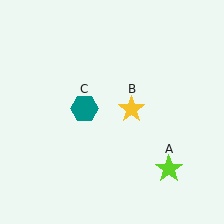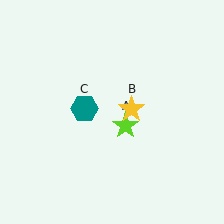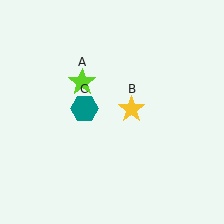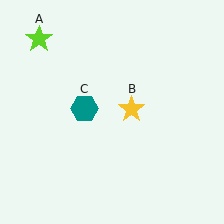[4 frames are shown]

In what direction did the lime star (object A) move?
The lime star (object A) moved up and to the left.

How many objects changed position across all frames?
1 object changed position: lime star (object A).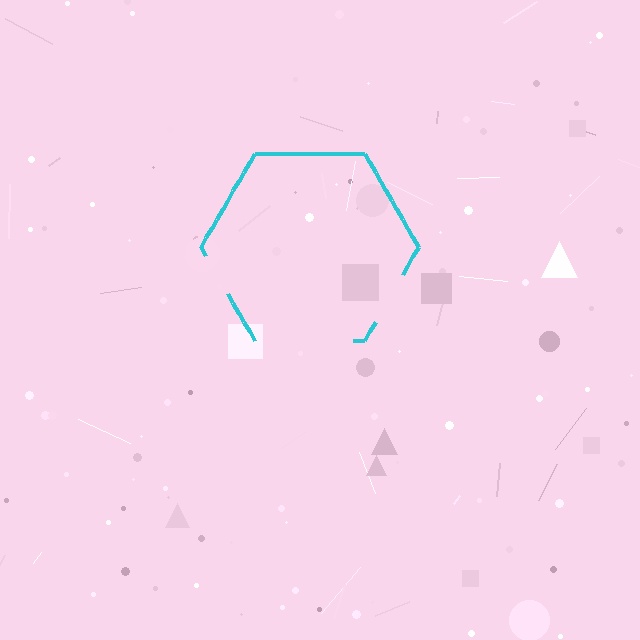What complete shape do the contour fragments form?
The contour fragments form a hexagon.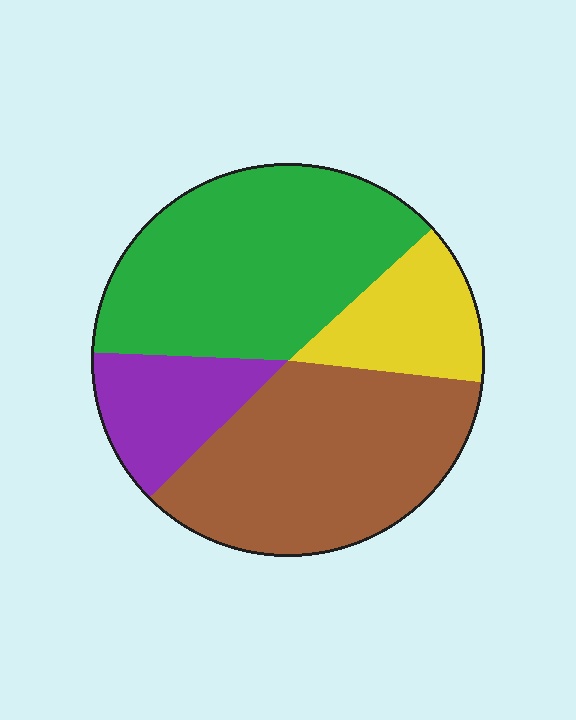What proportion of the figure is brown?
Brown takes up between a quarter and a half of the figure.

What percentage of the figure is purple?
Purple takes up about one eighth (1/8) of the figure.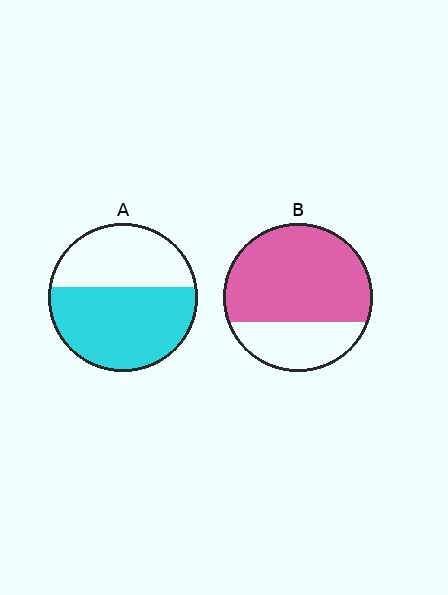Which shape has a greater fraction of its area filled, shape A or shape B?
Shape B.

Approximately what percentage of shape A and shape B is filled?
A is approximately 60% and B is approximately 70%.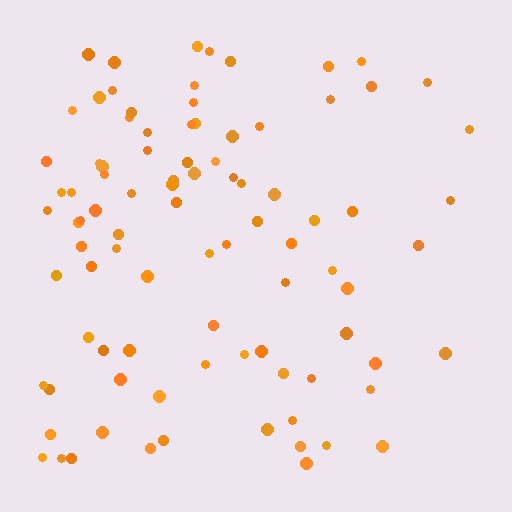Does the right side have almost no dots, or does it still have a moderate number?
Still a moderate number, just noticeably fewer than the left.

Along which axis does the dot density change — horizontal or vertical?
Horizontal.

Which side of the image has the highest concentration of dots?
The left.